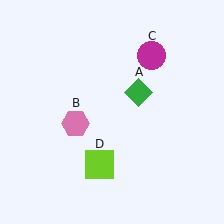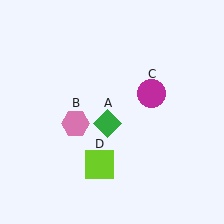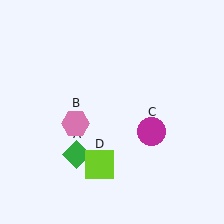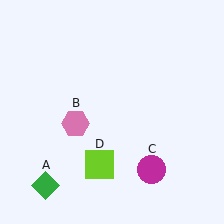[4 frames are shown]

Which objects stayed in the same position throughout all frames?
Pink hexagon (object B) and lime square (object D) remained stationary.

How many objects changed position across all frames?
2 objects changed position: green diamond (object A), magenta circle (object C).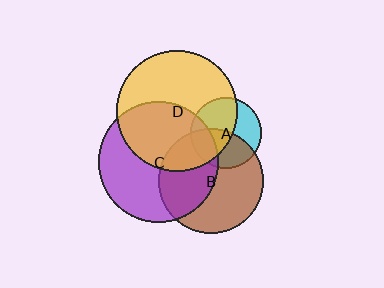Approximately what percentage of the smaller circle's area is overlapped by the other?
Approximately 45%.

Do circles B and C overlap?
Yes.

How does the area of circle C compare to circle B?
Approximately 1.3 times.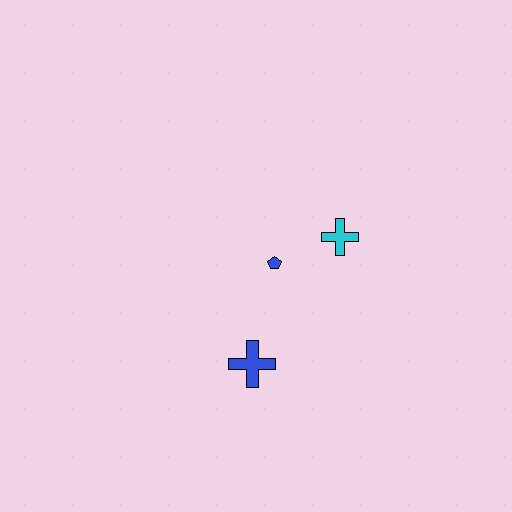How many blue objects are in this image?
There are 2 blue objects.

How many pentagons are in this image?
There is 1 pentagon.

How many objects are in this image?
There are 3 objects.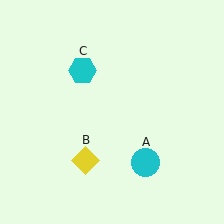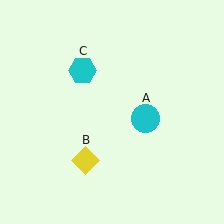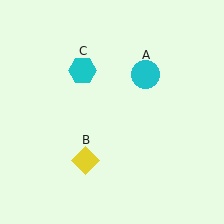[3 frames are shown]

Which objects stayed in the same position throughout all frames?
Yellow diamond (object B) and cyan hexagon (object C) remained stationary.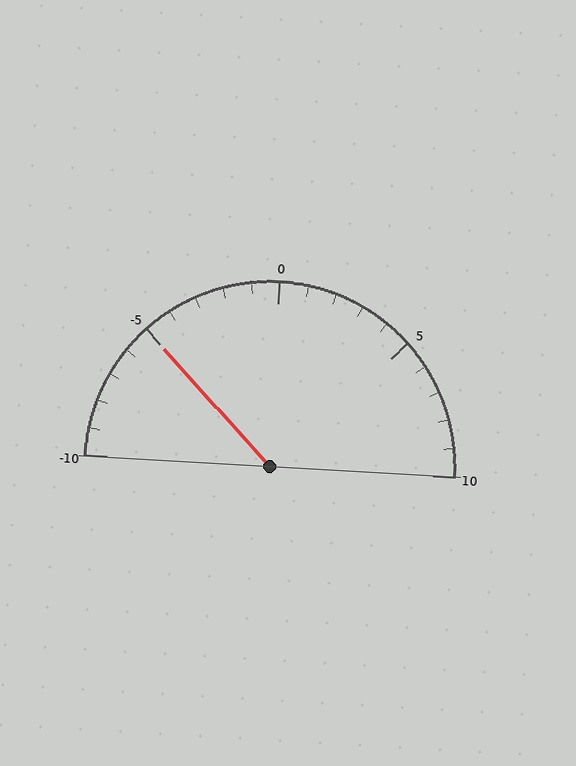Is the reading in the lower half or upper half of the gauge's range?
The reading is in the lower half of the range (-10 to 10).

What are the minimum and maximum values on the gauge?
The gauge ranges from -10 to 10.